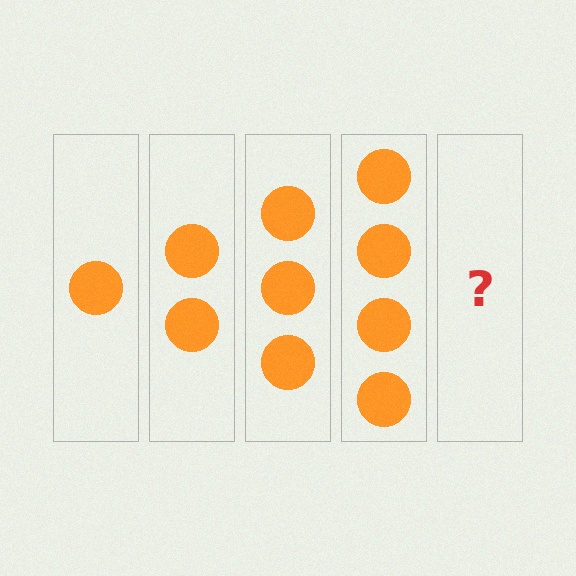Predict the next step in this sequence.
The next step is 5 circles.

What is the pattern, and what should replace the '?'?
The pattern is that each step adds one more circle. The '?' should be 5 circles.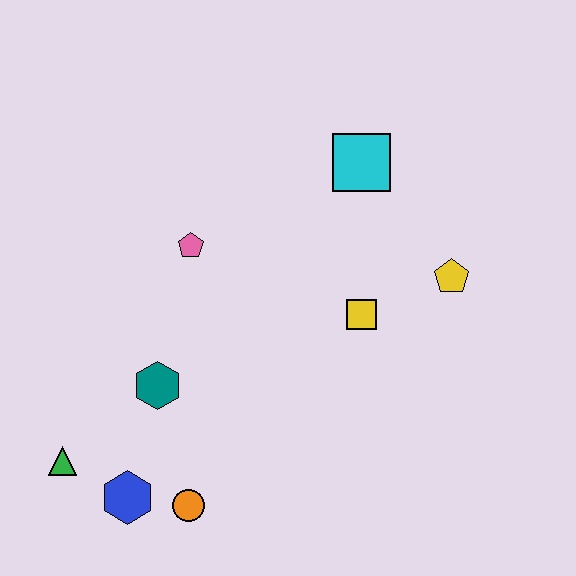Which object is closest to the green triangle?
The blue hexagon is closest to the green triangle.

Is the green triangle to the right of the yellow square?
No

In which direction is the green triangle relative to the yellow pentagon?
The green triangle is to the left of the yellow pentagon.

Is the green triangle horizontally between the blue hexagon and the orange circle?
No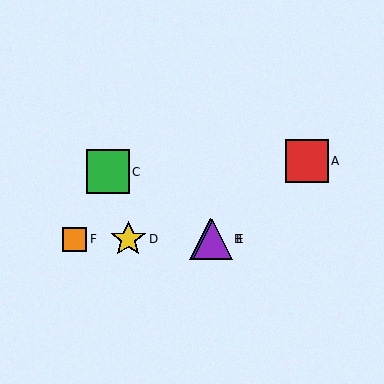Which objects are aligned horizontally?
Objects B, D, E, F are aligned horizontally.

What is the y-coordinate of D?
Object D is at y≈239.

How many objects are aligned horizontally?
4 objects (B, D, E, F) are aligned horizontally.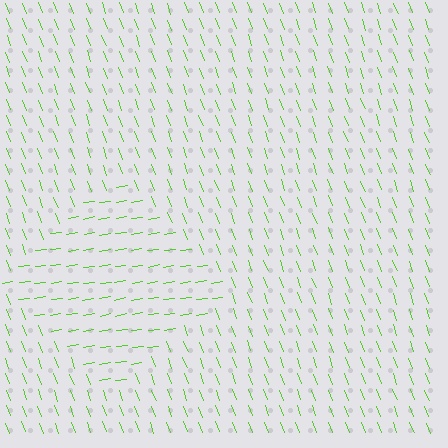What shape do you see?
I see a diamond.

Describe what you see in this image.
The image is filled with small lime line segments. A diamond region in the image has lines oriented differently from the surrounding lines, creating a visible texture boundary.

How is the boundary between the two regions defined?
The boundary is defined purely by a change in line orientation (approximately 78 degrees difference). All lines are the same color and thickness.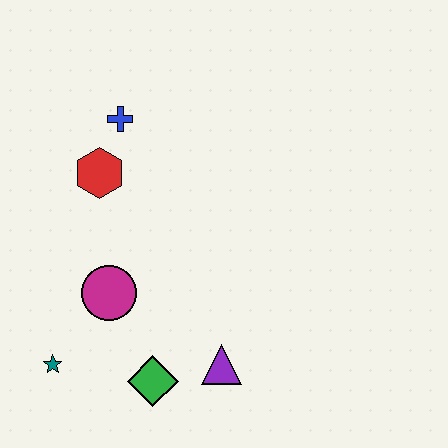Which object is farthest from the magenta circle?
The blue cross is farthest from the magenta circle.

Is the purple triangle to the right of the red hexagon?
Yes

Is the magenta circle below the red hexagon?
Yes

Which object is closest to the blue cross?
The red hexagon is closest to the blue cross.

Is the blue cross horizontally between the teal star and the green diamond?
Yes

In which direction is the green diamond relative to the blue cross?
The green diamond is below the blue cross.